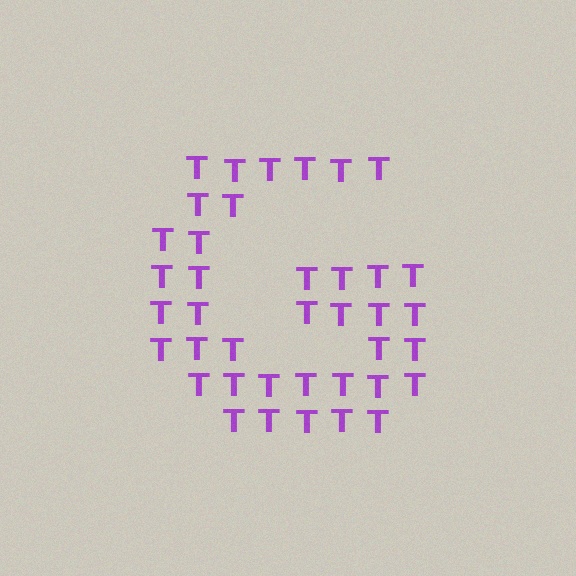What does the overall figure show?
The overall figure shows the letter G.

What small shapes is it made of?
It is made of small letter T's.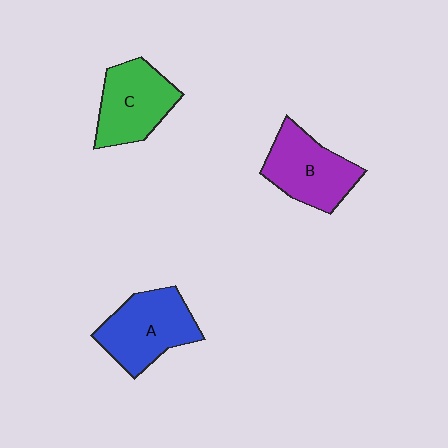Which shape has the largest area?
Shape A (blue).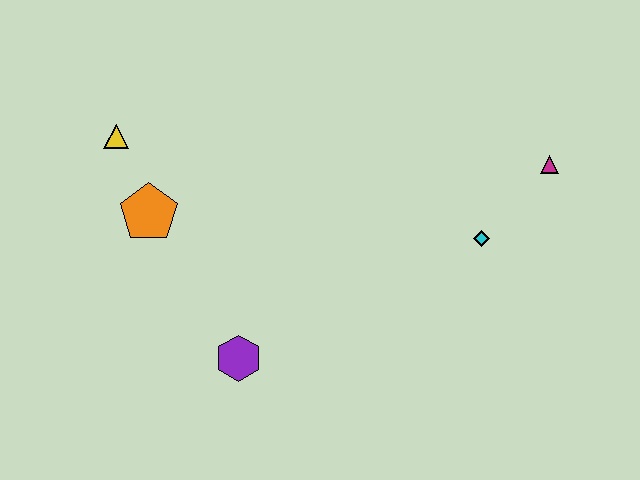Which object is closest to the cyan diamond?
The magenta triangle is closest to the cyan diamond.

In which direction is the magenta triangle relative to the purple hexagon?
The magenta triangle is to the right of the purple hexagon.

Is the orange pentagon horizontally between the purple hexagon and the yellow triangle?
Yes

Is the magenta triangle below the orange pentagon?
No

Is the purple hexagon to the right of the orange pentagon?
Yes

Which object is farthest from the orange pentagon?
The magenta triangle is farthest from the orange pentagon.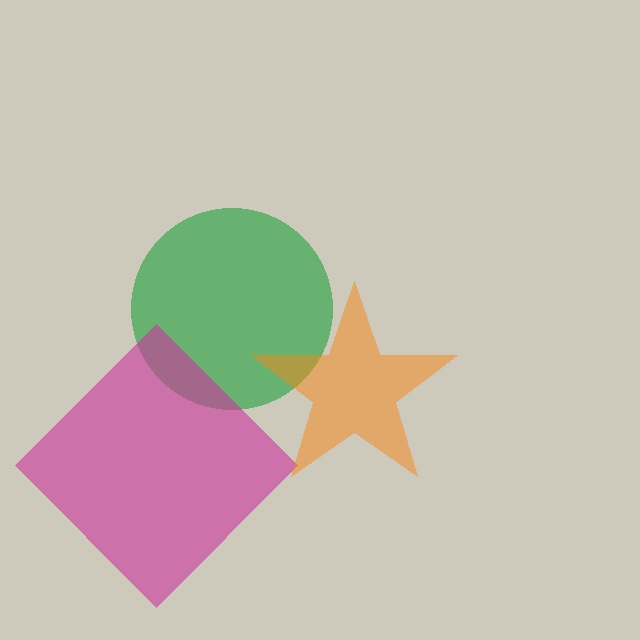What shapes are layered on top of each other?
The layered shapes are: a green circle, a magenta diamond, an orange star.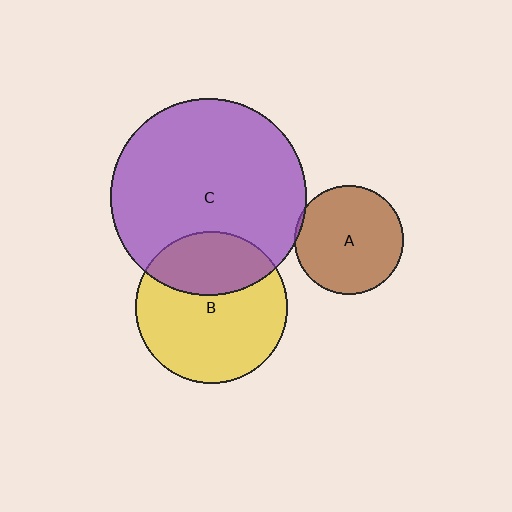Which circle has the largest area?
Circle C (purple).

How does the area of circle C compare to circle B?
Approximately 1.7 times.